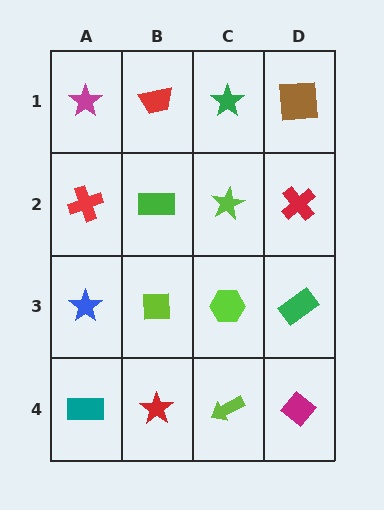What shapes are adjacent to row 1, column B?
A green rectangle (row 2, column B), a magenta star (row 1, column A), a green star (row 1, column C).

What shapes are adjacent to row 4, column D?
A green rectangle (row 3, column D), a lime arrow (row 4, column C).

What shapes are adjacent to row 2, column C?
A green star (row 1, column C), a lime hexagon (row 3, column C), a green rectangle (row 2, column B), a red cross (row 2, column D).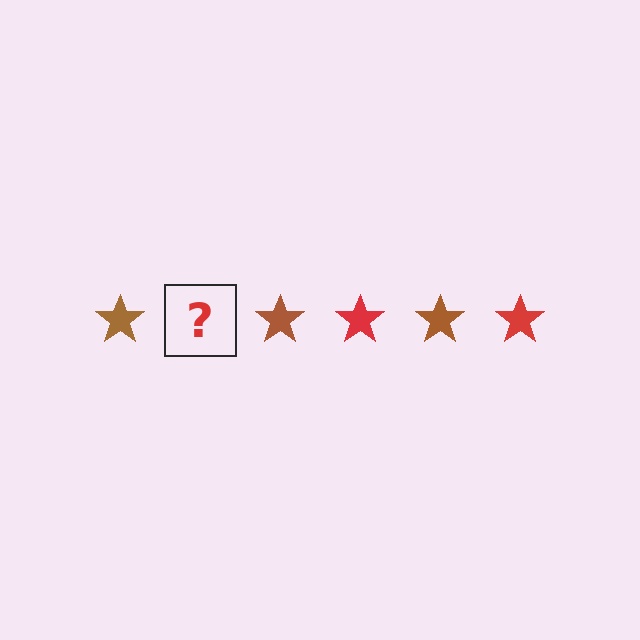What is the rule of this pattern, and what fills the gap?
The rule is that the pattern cycles through brown, red stars. The gap should be filled with a red star.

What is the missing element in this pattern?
The missing element is a red star.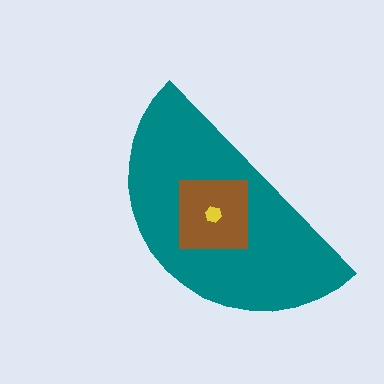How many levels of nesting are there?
3.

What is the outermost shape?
The teal semicircle.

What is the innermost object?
The yellow hexagon.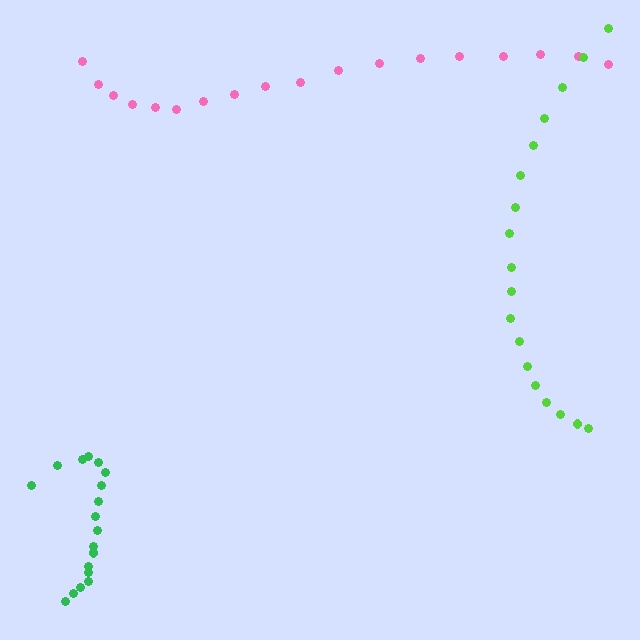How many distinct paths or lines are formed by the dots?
There are 3 distinct paths.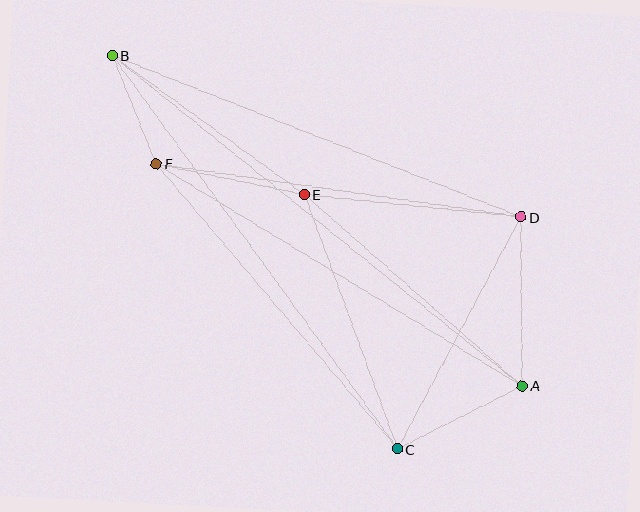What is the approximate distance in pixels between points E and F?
The distance between E and F is approximately 151 pixels.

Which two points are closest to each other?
Points B and F are closest to each other.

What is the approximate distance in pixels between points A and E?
The distance between A and E is approximately 290 pixels.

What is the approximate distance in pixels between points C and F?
The distance between C and F is approximately 373 pixels.